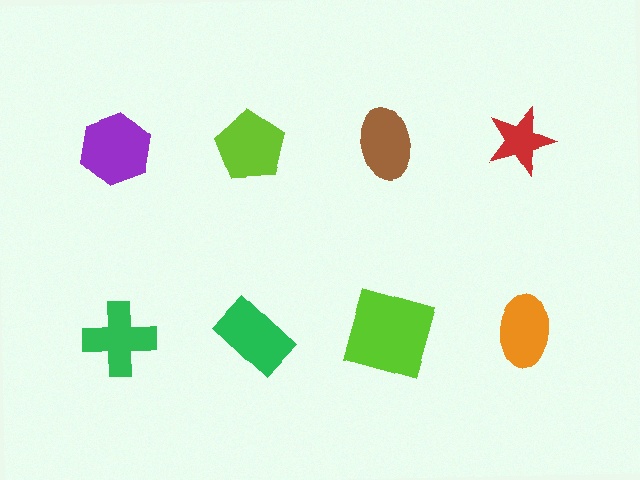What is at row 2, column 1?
A green cross.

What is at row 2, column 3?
A lime square.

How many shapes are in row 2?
4 shapes.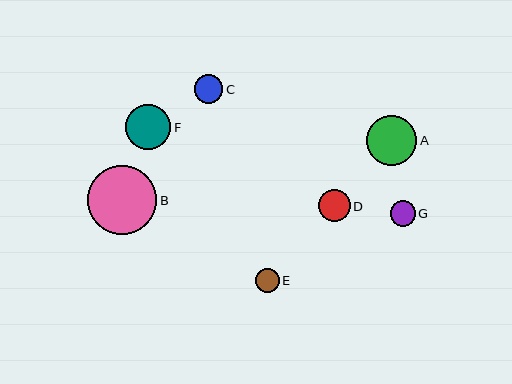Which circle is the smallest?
Circle E is the smallest with a size of approximately 24 pixels.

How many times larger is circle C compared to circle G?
Circle C is approximately 1.1 times the size of circle G.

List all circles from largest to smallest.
From largest to smallest: B, A, F, D, C, G, E.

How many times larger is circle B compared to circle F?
Circle B is approximately 1.5 times the size of circle F.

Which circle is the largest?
Circle B is the largest with a size of approximately 69 pixels.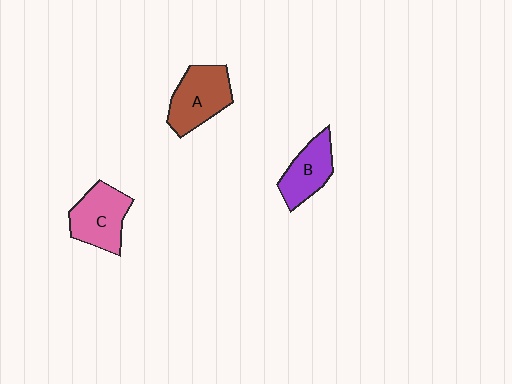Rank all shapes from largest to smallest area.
From largest to smallest: A (brown), C (pink), B (purple).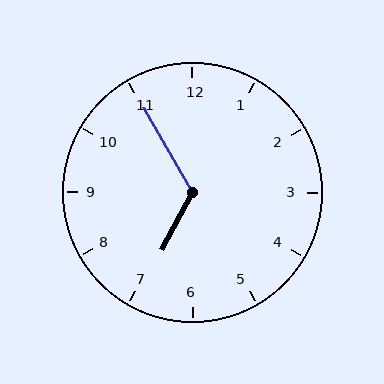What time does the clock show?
6:55.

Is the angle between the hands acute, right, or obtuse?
It is obtuse.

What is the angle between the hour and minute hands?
Approximately 122 degrees.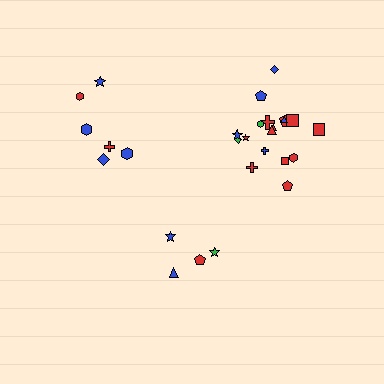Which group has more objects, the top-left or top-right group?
The top-right group.